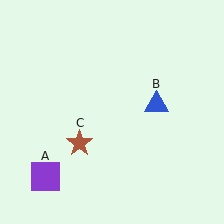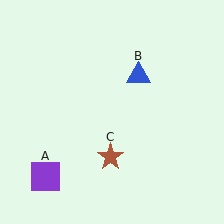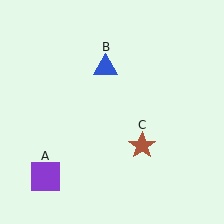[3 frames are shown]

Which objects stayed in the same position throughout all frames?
Purple square (object A) remained stationary.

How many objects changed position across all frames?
2 objects changed position: blue triangle (object B), brown star (object C).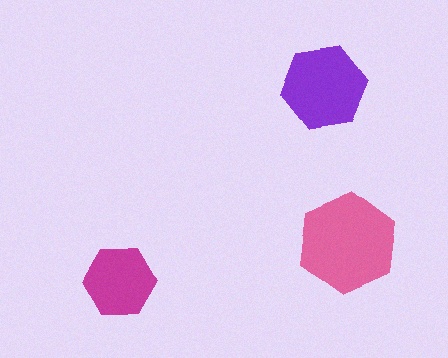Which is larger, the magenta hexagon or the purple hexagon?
The purple one.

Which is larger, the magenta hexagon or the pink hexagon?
The pink one.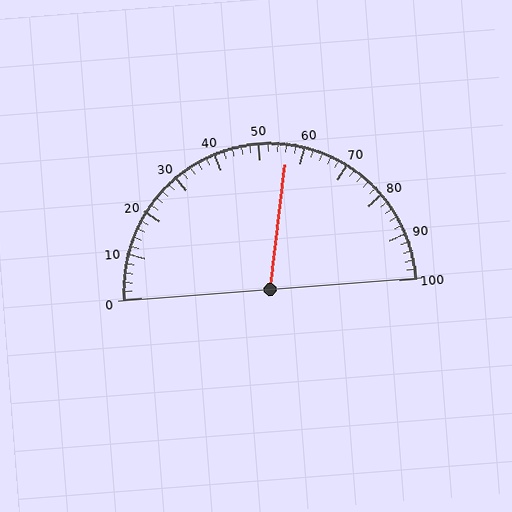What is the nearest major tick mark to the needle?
The nearest major tick mark is 60.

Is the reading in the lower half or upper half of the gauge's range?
The reading is in the upper half of the range (0 to 100).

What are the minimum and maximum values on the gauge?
The gauge ranges from 0 to 100.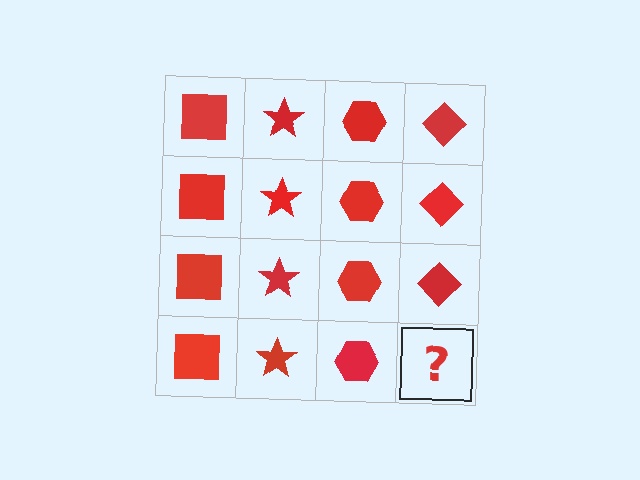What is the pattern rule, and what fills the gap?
The rule is that each column has a consistent shape. The gap should be filled with a red diamond.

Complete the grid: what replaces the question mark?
The question mark should be replaced with a red diamond.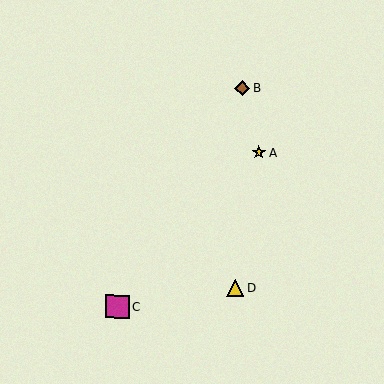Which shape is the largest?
The magenta square (labeled C) is the largest.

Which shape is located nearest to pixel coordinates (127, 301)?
The magenta square (labeled C) at (117, 306) is nearest to that location.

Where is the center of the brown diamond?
The center of the brown diamond is at (242, 88).